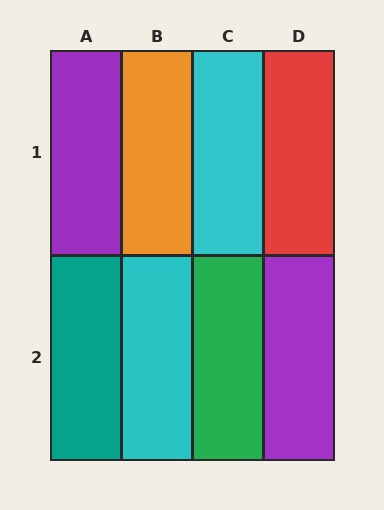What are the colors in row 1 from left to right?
Purple, orange, cyan, red.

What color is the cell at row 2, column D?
Purple.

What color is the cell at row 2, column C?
Green.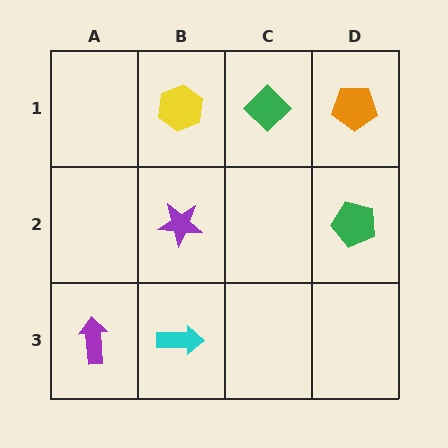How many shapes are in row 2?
2 shapes.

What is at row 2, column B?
A purple star.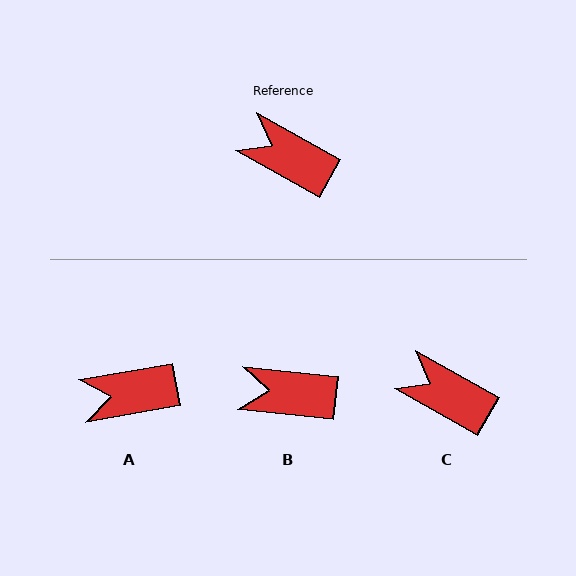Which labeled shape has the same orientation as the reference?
C.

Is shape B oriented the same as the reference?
No, it is off by about 23 degrees.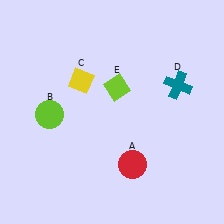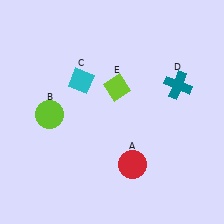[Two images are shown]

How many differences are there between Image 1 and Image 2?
There is 1 difference between the two images.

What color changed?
The diamond (C) changed from yellow in Image 1 to cyan in Image 2.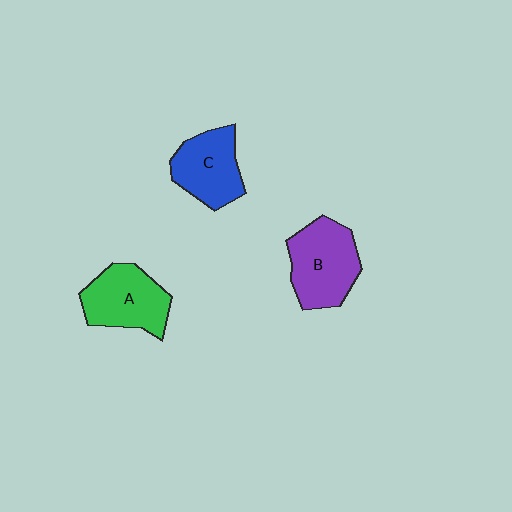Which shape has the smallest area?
Shape C (blue).